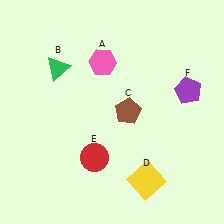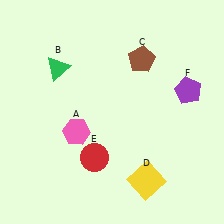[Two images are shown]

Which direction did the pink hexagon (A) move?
The pink hexagon (A) moved down.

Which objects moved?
The objects that moved are: the pink hexagon (A), the brown pentagon (C).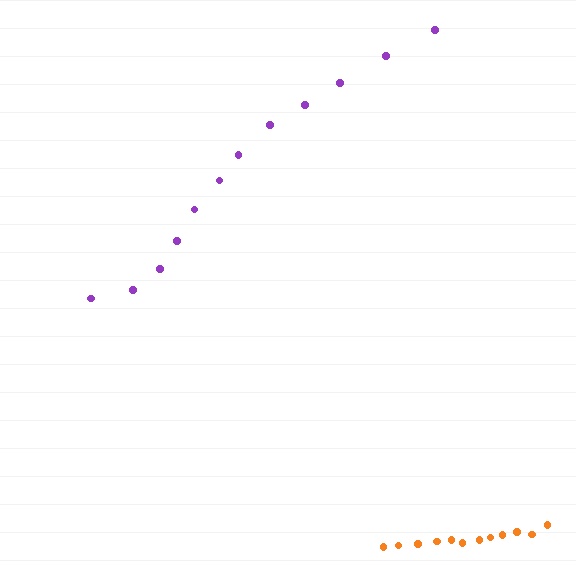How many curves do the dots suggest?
There are 2 distinct paths.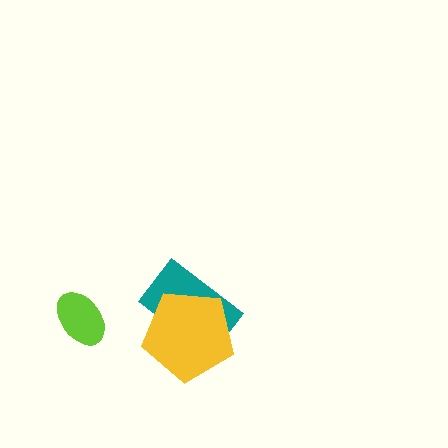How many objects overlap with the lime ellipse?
0 objects overlap with the lime ellipse.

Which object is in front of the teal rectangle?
The yellow pentagon is in front of the teal rectangle.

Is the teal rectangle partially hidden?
Yes, it is partially covered by another shape.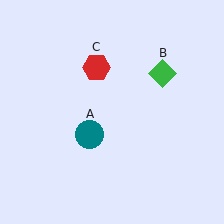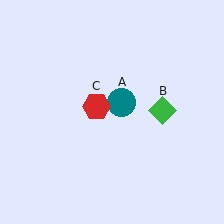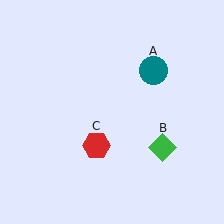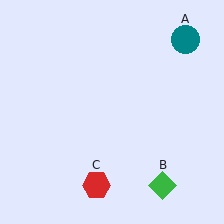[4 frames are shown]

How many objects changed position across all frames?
3 objects changed position: teal circle (object A), green diamond (object B), red hexagon (object C).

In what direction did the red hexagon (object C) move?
The red hexagon (object C) moved down.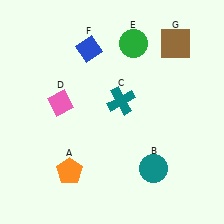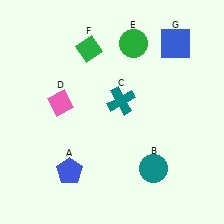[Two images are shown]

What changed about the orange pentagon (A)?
In Image 1, A is orange. In Image 2, it changed to blue.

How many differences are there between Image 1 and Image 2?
There are 3 differences between the two images.